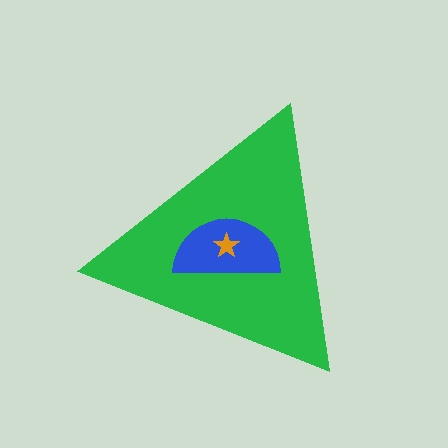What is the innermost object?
The orange star.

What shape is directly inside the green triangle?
The blue semicircle.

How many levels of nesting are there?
3.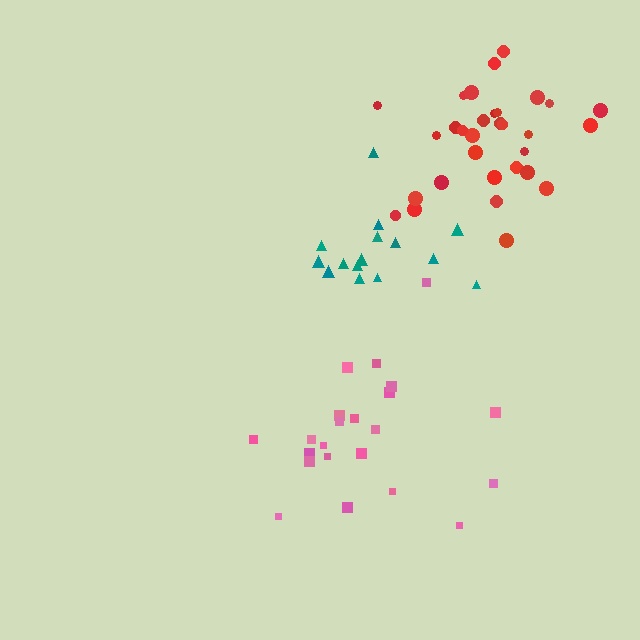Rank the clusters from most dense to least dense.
red, teal, pink.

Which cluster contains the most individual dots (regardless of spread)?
Red (31).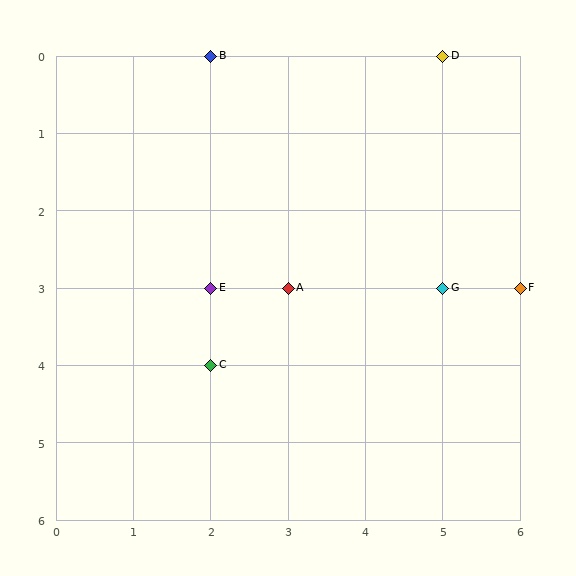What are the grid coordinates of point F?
Point F is at grid coordinates (6, 3).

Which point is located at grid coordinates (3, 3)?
Point A is at (3, 3).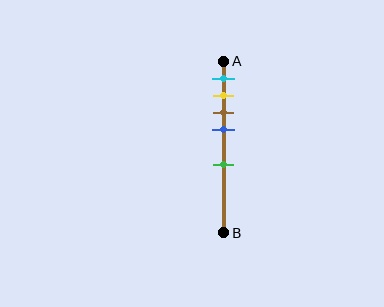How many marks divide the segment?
There are 5 marks dividing the segment.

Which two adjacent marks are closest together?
The yellow and brown marks are the closest adjacent pair.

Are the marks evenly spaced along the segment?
No, the marks are not evenly spaced.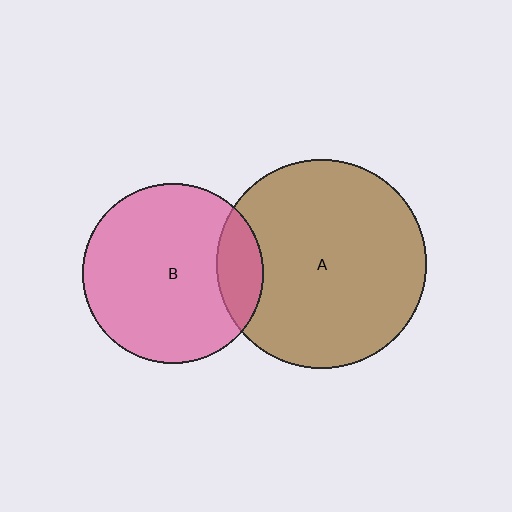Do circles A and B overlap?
Yes.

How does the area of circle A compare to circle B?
Approximately 1.4 times.